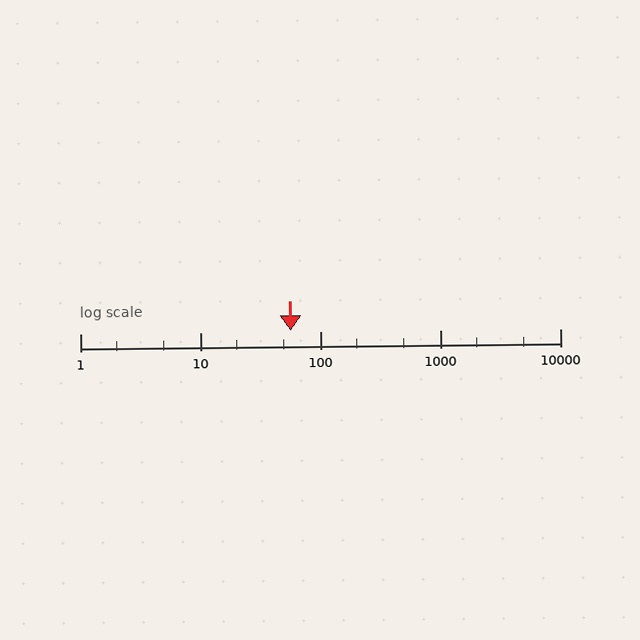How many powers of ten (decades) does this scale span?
The scale spans 4 decades, from 1 to 10000.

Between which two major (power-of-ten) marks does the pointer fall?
The pointer is between 10 and 100.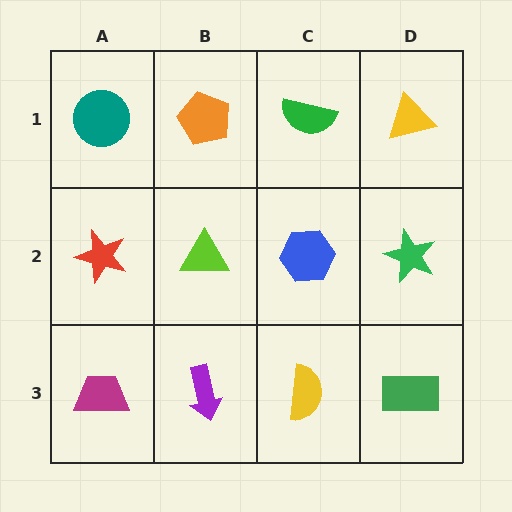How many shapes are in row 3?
4 shapes.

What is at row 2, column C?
A blue hexagon.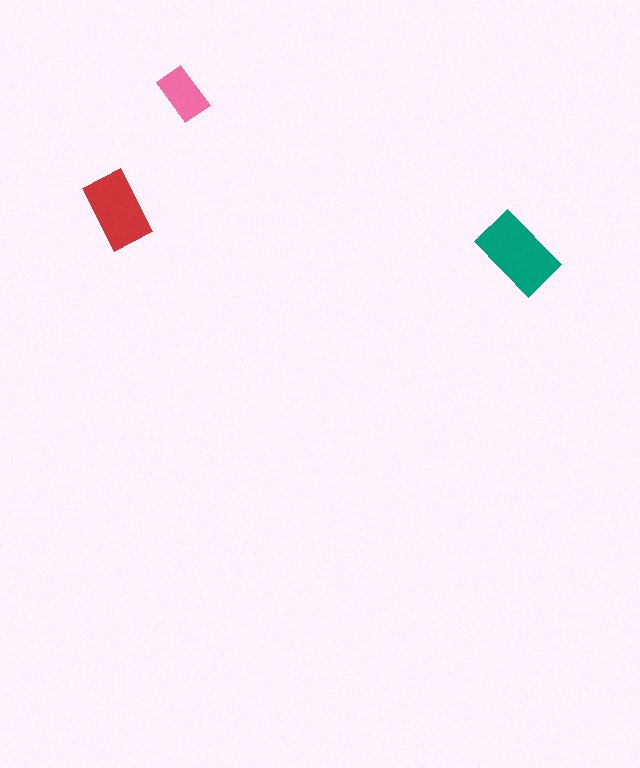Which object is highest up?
The pink rectangle is topmost.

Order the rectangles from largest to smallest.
the teal one, the red one, the pink one.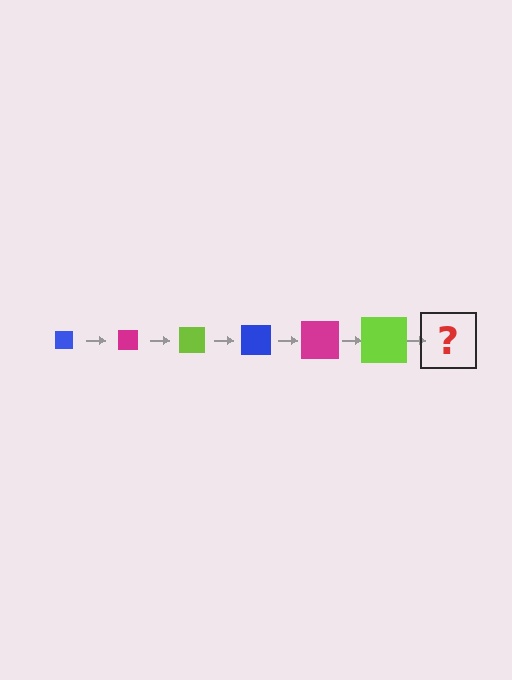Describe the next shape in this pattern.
It should be a blue square, larger than the previous one.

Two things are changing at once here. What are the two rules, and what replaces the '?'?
The two rules are that the square grows larger each step and the color cycles through blue, magenta, and lime. The '?' should be a blue square, larger than the previous one.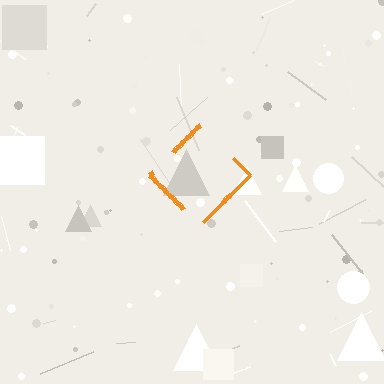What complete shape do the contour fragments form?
The contour fragments form a diamond.